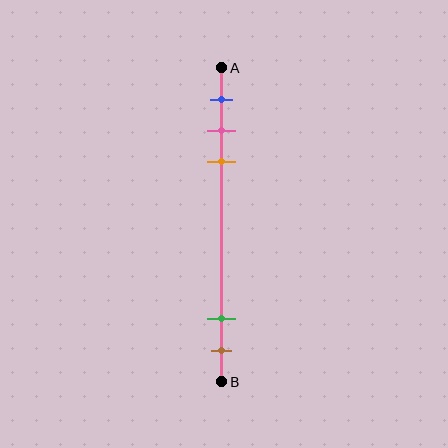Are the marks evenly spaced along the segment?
No, the marks are not evenly spaced.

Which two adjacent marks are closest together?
The pink and orange marks are the closest adjacent pair.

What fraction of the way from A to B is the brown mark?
The brown mark is approximately 90% (0.9) of the way from A to B.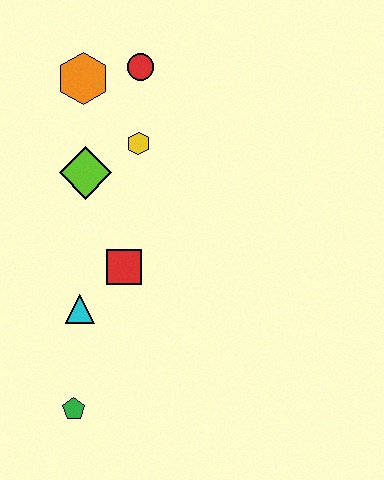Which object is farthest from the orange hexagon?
The green pentagon is farthest from the orange hexagon.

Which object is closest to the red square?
The cyan triangle is closest to the red square.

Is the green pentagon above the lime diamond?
No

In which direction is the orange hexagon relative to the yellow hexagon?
The orange hexagon is above the yellow hexagon.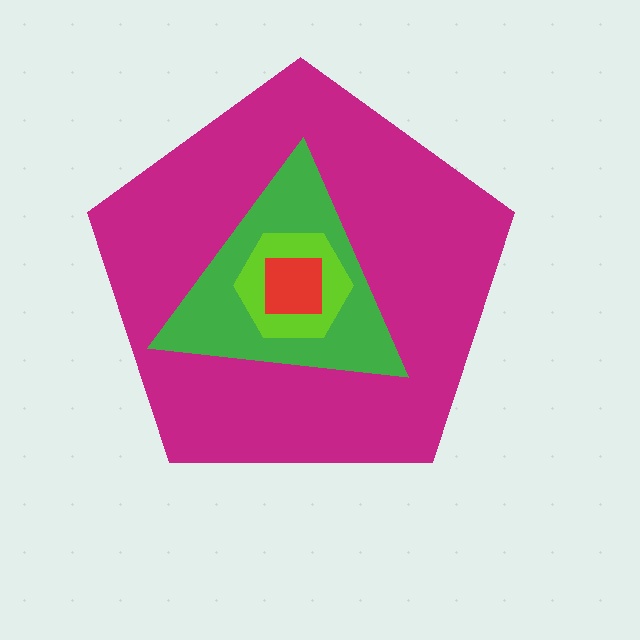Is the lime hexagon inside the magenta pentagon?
Yes.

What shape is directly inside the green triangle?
The lime hexagon.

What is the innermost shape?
The red square.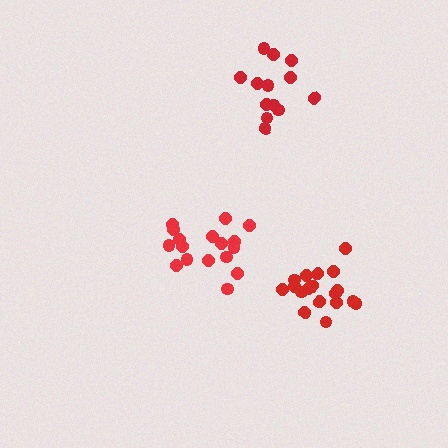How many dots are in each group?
Group 1: 13 dots, Group 2: 18 dots, Group 3: 17 dots (48 total).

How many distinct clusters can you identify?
There are 3 distinct clusters.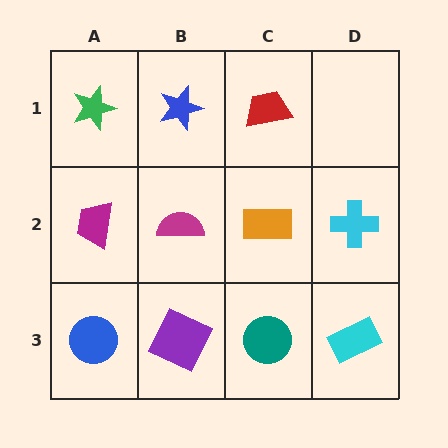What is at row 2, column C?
An orange rectangle.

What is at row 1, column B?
A blue star.